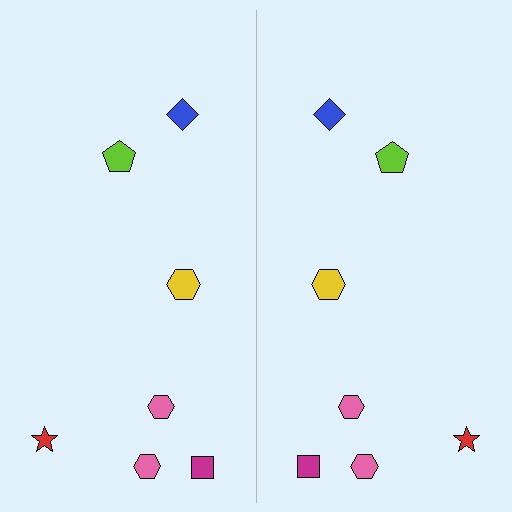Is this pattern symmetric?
Yes, this pattern has bilateral (reflection) symmetry.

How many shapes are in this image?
There are 14 shapes in this image.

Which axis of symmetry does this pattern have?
The pattern has a vertical axis of symmetry running through the center of the image.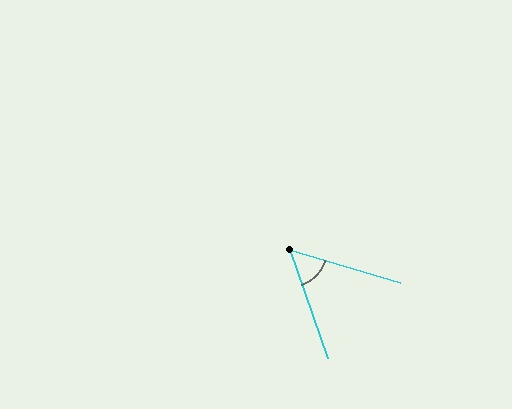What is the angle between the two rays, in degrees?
Approximately 54 degrees.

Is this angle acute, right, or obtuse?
It is acute.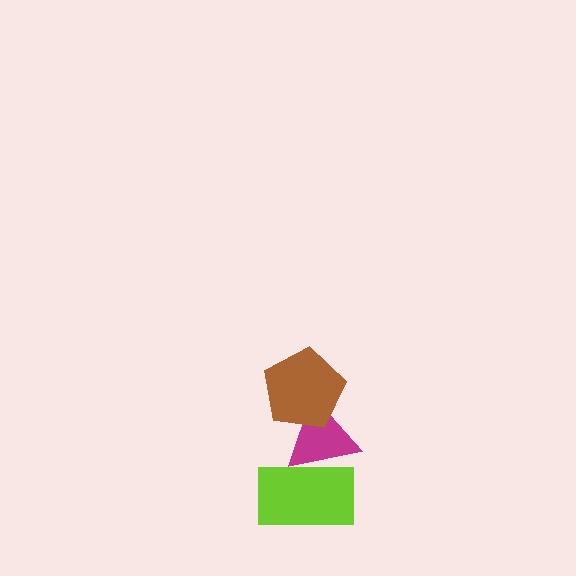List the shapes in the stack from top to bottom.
From top to bottom: the brown pentagon, the magenta triangle, the lime rectangle.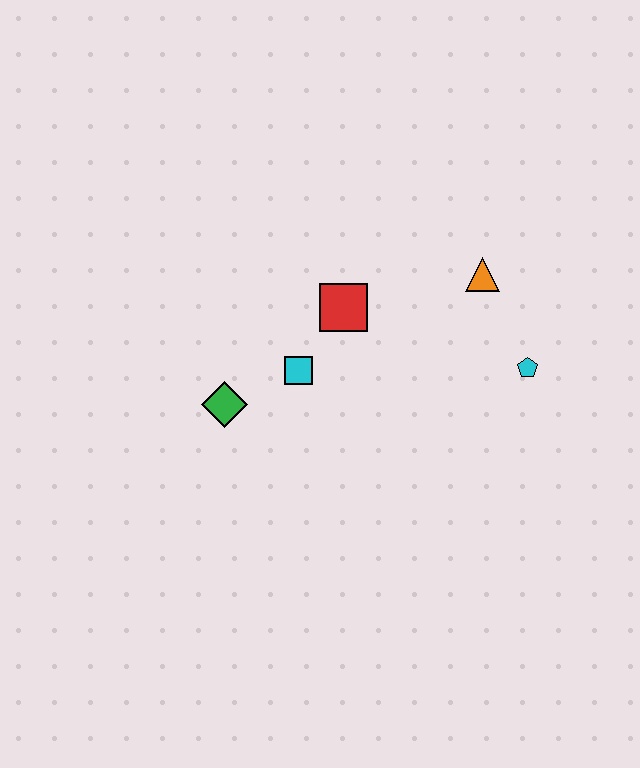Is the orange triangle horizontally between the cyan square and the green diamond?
No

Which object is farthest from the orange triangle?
The green diamond is farthest from the orange triangle.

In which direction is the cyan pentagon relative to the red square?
The cyan pentagon is to the right of the red square.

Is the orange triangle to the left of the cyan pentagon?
Yes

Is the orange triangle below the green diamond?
No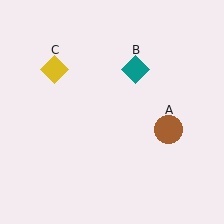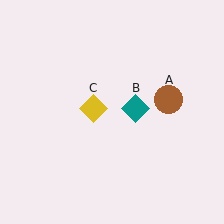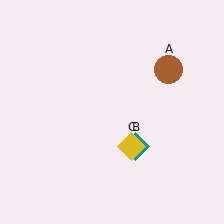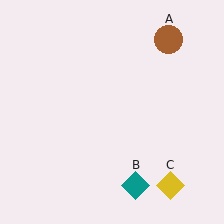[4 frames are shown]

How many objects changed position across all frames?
3 objects changed position: brown circle (object A), teal diamond (object B), yellow diamond (object C).